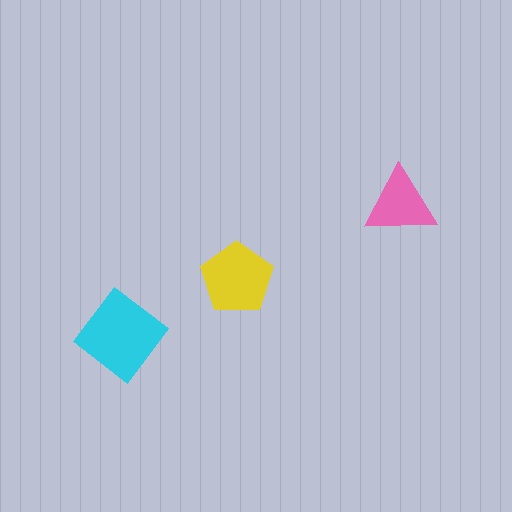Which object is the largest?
The cyan diamond.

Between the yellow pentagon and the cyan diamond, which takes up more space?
The cyan diamond.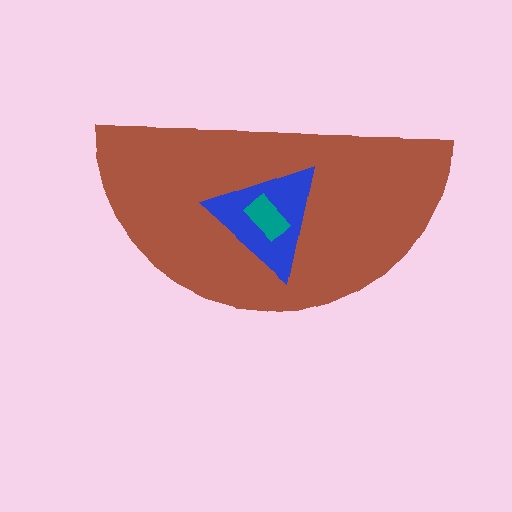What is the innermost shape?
The teal rectangle.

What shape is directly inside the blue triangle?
The teal rectangle.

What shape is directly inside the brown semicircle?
The blue triangle.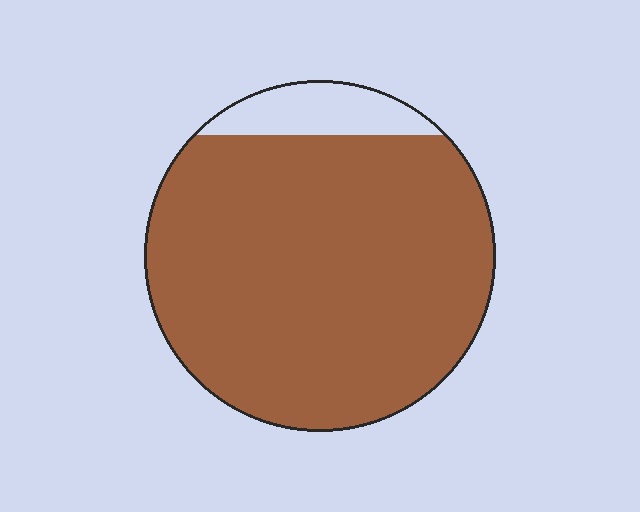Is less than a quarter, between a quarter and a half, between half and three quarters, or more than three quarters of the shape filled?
More than three quarters.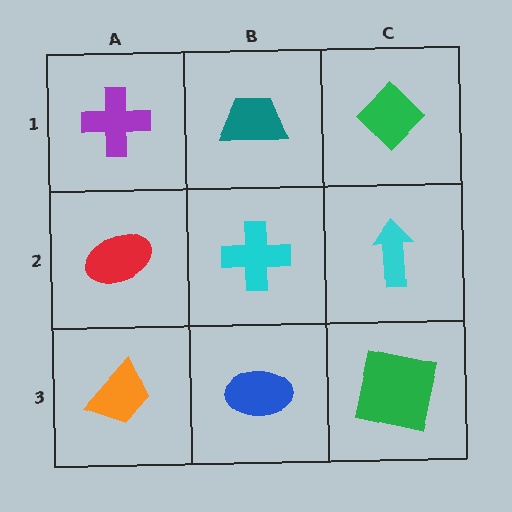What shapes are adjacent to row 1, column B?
A cyan cross (row 2, column B), a purple cross (row 1, column A), a green diamond (row 1, column C).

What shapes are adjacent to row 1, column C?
A cyan arrow (row 2, column C), a teal trapezoid (row 1, column B).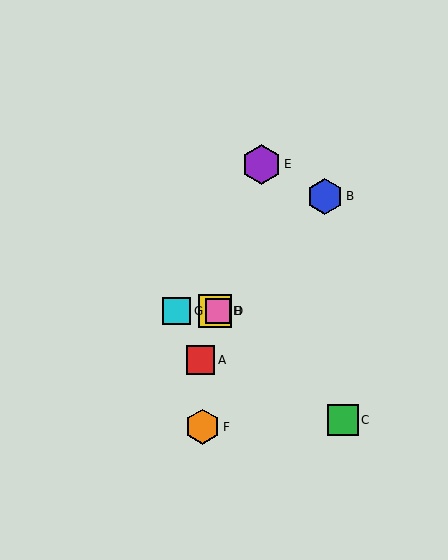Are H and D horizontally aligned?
Yes, both are at y≈311.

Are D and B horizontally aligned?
No, D is at y≈311 and B is at y≈196.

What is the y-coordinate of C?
Object C is at y≈420.